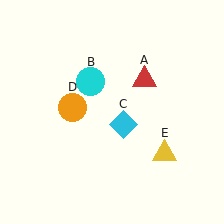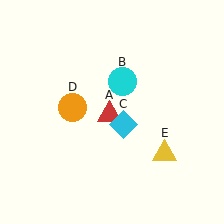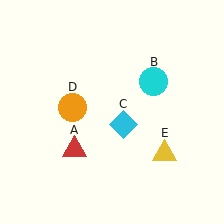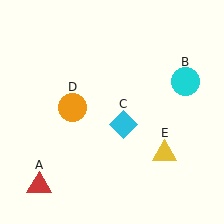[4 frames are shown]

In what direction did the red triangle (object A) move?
The red triangle (object A) moved down and to the left.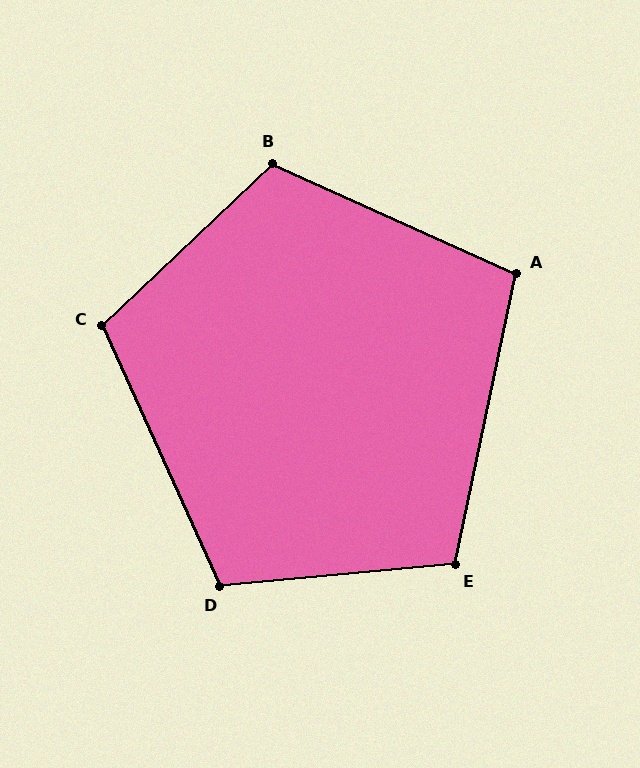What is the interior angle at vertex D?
Approximately 109 degrees (obtuse).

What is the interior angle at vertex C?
Approximately 109 degrees (obtuse).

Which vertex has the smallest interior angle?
A, at approximately 102 degrees.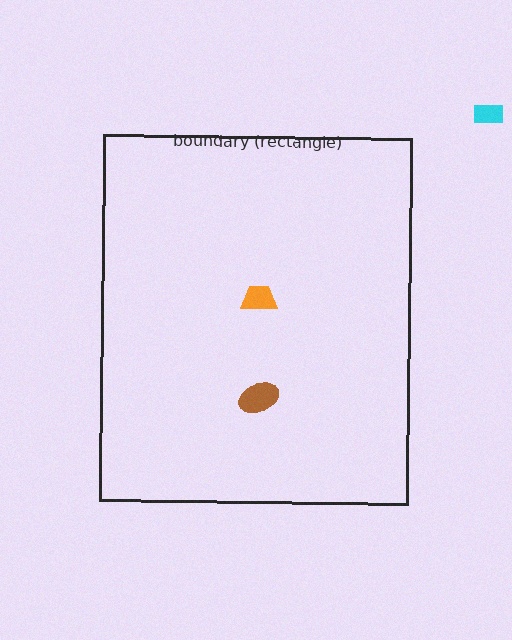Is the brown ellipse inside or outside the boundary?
Inside.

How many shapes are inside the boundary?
2 inside, 1 outside.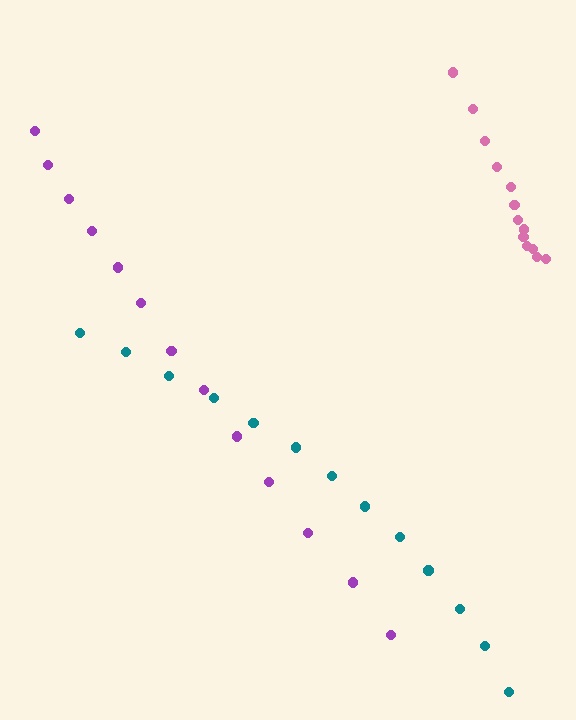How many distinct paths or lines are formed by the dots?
There are 3 distinct paths.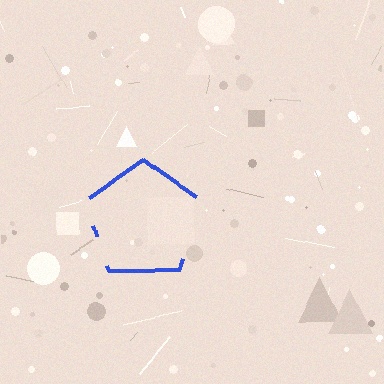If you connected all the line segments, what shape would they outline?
They would outline a pentagon.